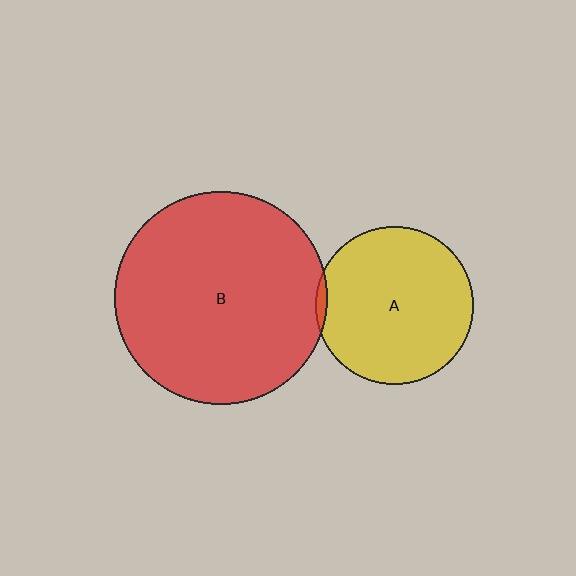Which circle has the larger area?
Circle B (red).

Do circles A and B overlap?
Yes.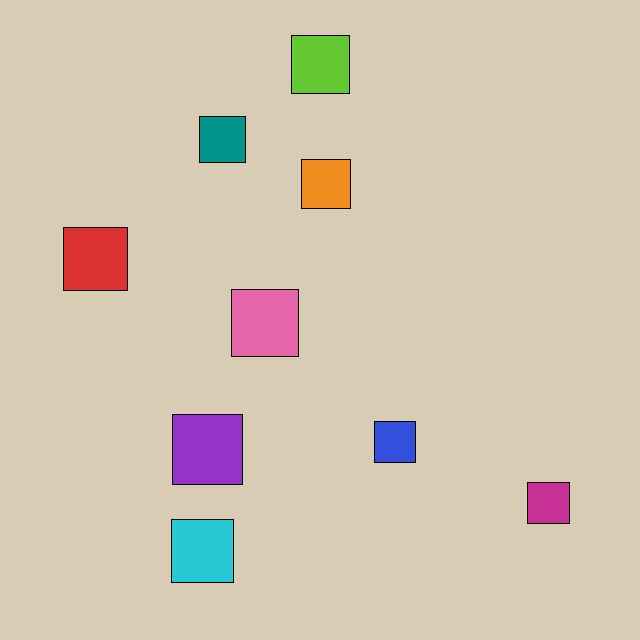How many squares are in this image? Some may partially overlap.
There are 9 squares.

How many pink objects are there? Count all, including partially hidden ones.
There is 1 pink object.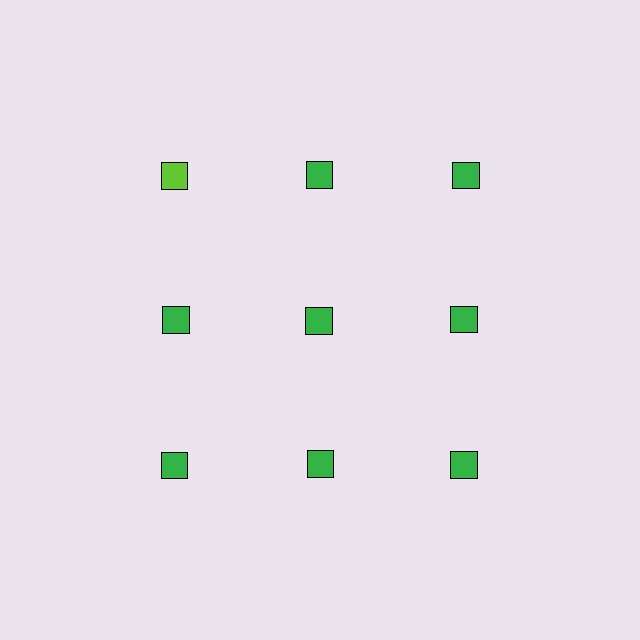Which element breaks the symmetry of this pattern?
The lime square in the top row, leftmost column breaks the symmetry. All other shapes are green squares.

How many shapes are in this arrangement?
There are 9 shapes arranged in a grid pattern.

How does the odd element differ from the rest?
It has a different color: lime instead of green.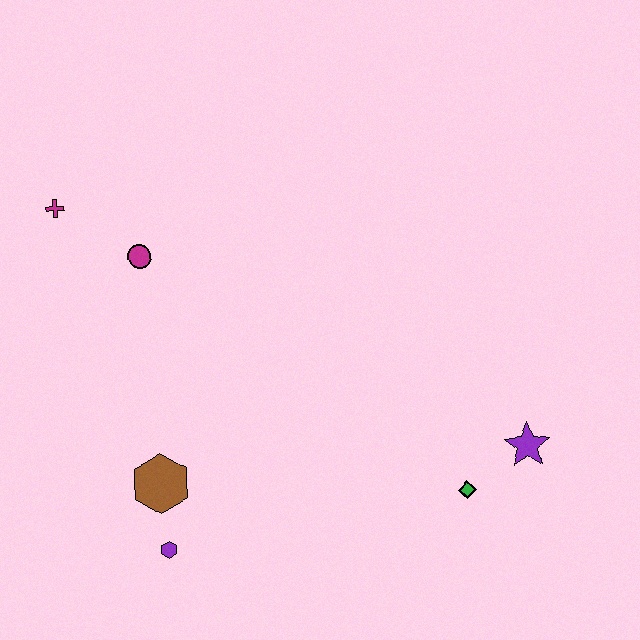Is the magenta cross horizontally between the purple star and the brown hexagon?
No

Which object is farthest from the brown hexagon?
The purple star is farthest from the brown hexagon.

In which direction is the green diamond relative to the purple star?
The green diamond is to the left of the purple star.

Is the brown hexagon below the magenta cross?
Yes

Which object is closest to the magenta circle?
The magenta cross is closest to the magenta circle.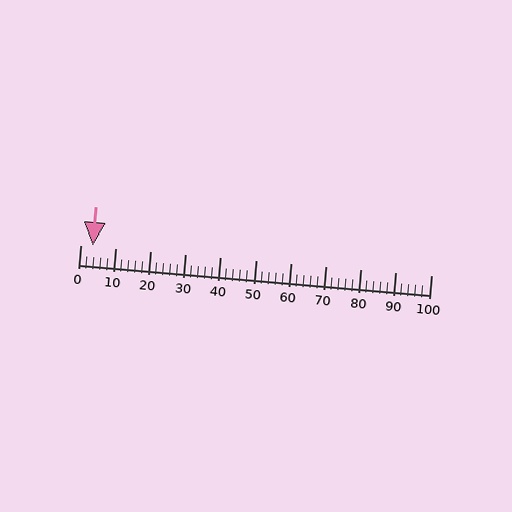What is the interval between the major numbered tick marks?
The major tick marks are spaced 10 units apart.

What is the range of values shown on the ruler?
The ruler shows values from 0 to 100.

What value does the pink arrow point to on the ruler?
The pink arrow points to approximately 4.